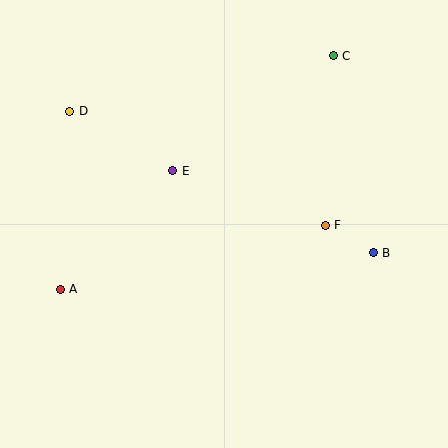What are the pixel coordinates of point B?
Point B is at (373, 253).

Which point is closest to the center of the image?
Point E at (173, 171) is closest to the center.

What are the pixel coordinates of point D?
Point D is at (70, 111).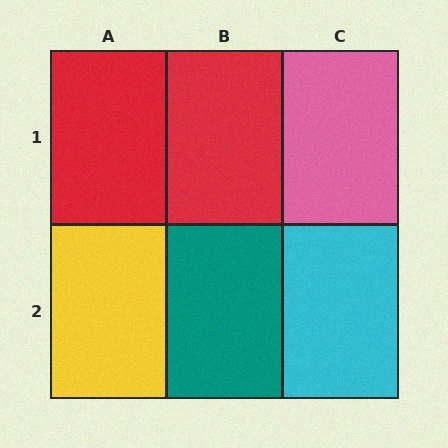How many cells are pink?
1 cell is pink.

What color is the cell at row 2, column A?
Yellow.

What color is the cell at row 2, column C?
Cyan.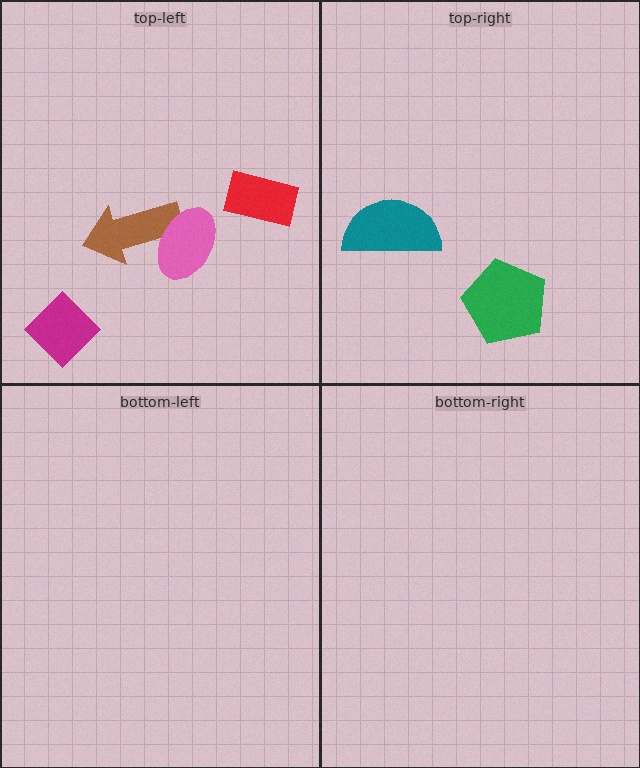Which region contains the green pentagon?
The top-right region.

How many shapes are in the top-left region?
4.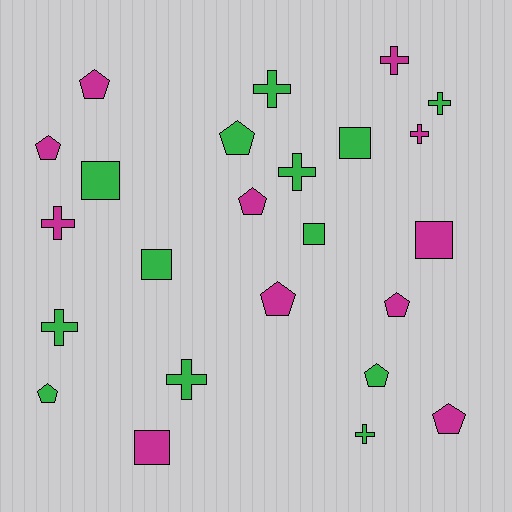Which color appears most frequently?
Green, with 13 objects.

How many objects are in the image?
There are 24 objects.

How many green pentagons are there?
There are 3 green pentagons.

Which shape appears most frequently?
Pentagon, with 9 objects.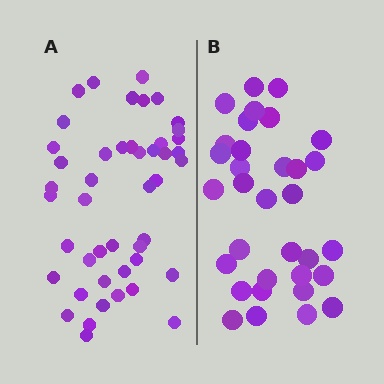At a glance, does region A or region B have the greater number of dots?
Region A (the left region) has more dots.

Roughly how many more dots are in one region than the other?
Region A has approximately 15 more dots than region B.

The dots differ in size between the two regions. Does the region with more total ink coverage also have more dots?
No. Region B has more total ink coverage because its dots are larger, but region A actually contains more individual dots. Total area can be misleading — the number of items is what matters here.